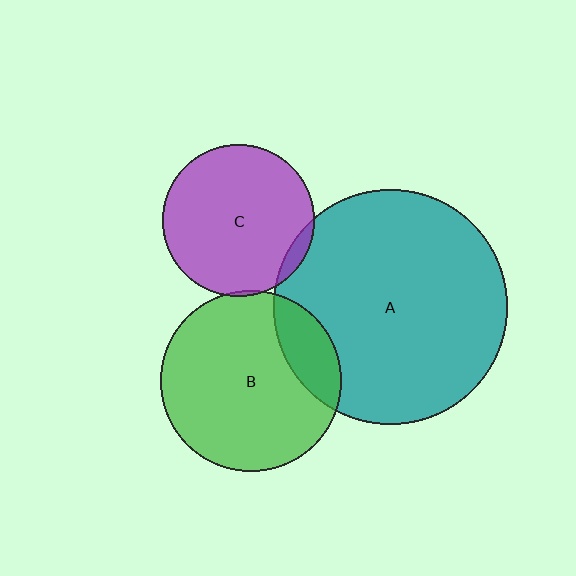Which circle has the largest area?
Circle A (teal).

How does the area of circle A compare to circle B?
Approximately 1.7 times.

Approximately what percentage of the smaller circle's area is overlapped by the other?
Approximately 5%.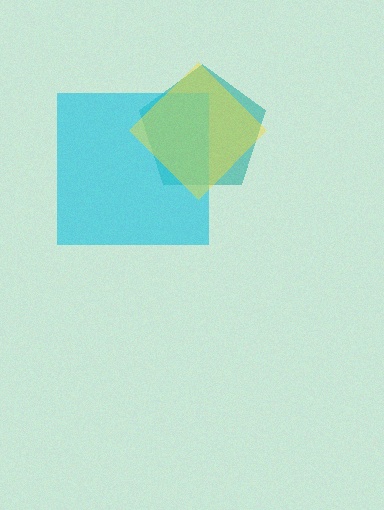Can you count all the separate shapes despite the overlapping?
Yes, there are 3 separate shapes.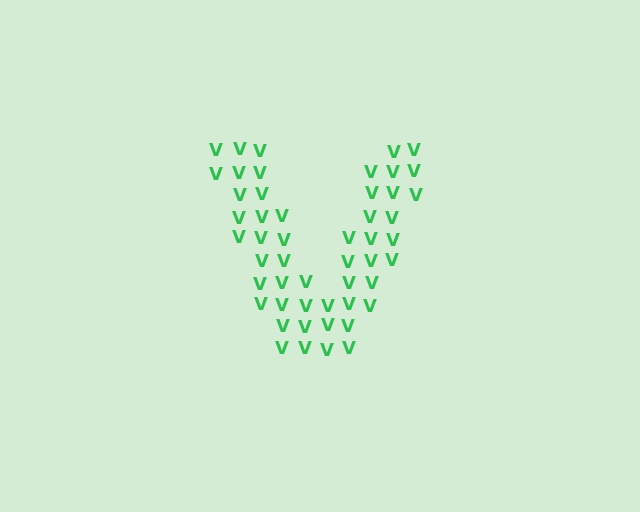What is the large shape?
The large shape is the letter V.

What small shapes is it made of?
It is made of small letter V's.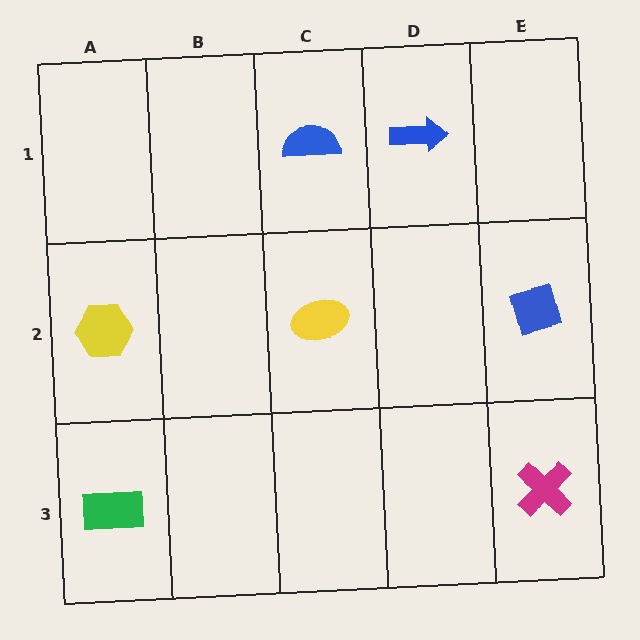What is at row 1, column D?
A blue arrow.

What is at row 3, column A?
A green rectangle.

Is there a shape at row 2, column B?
No, that cell is empty.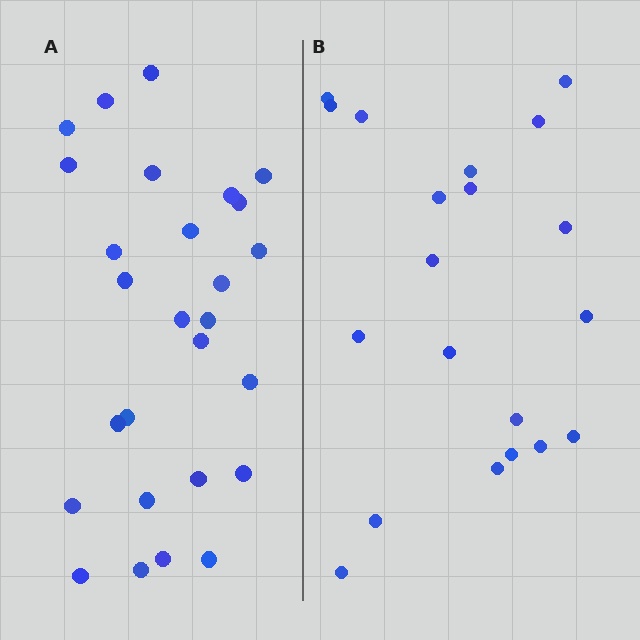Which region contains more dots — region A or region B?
Region A (the left region) has more dots.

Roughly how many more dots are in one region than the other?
Region A has roughly 8 or so more dots than region B.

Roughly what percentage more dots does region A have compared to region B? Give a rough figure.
About 35% more.